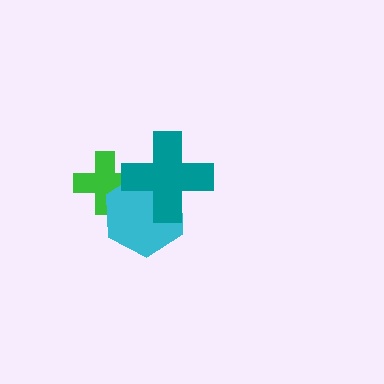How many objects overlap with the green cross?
2 objects overlap with the green cross.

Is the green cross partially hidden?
Yes, it is partially covered by another shape.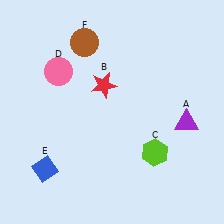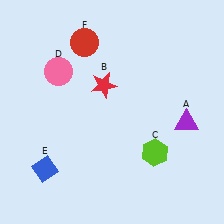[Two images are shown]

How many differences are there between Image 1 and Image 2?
There is 1 difference between the two images.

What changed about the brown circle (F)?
In Image 1, F is brown. In Image 2, it changed to red.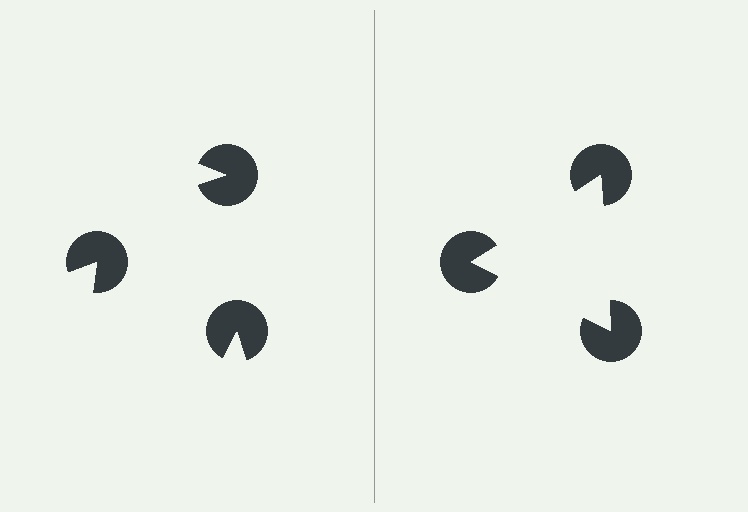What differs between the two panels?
The pac-man discs are positioned identically on both sides; only the wedge orientations differ. On the right they align to a triangle; on the left they are misaligned.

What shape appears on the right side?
An illusory triangle.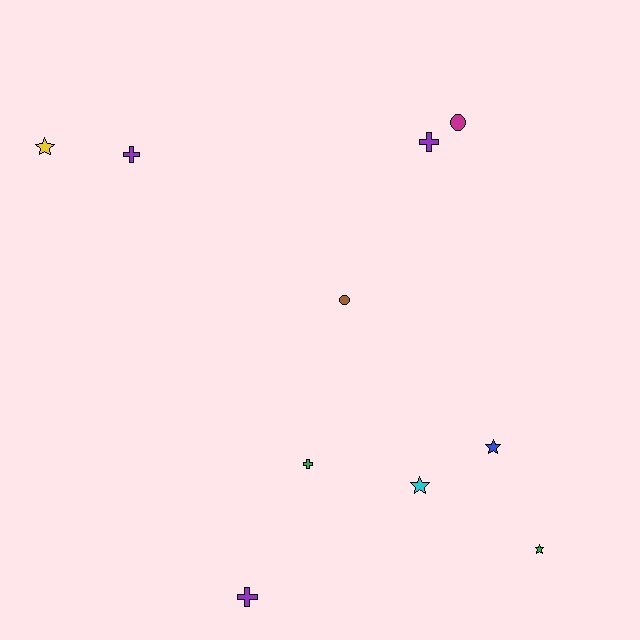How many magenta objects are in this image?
There is 1 magenta object.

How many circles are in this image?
There are 2 circles.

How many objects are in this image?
There are 10 objects.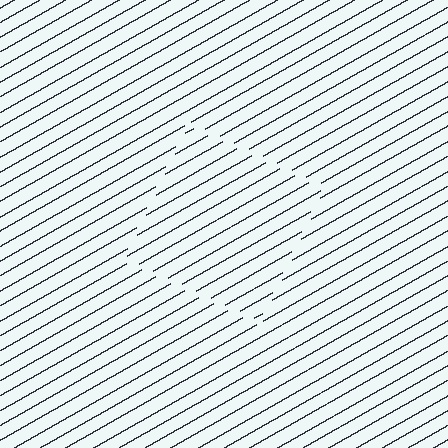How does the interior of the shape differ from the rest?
The interior of the shape contains the same grating, shifted by half a period — the contour is defined by the phase discontinuity where line-ends from the inner and outer gratings abut.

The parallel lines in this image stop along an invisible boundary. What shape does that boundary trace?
An illusory square. The interior of the shape contains the same grating, shifted by half a period — the contour is defined by the phase discontinuity where line-ends from the inner and outer gratings abut.